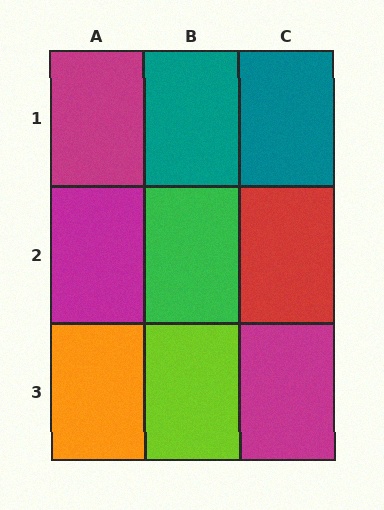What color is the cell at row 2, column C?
Red.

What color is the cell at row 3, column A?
Orange.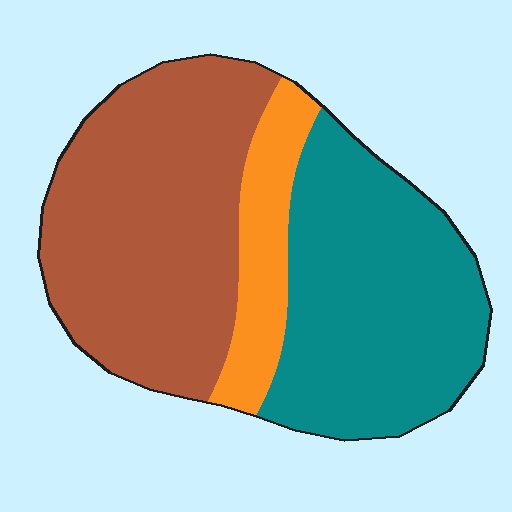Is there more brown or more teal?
Brown.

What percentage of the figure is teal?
Teal covers 41% of the figure.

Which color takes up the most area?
Brown, at roughly 45%.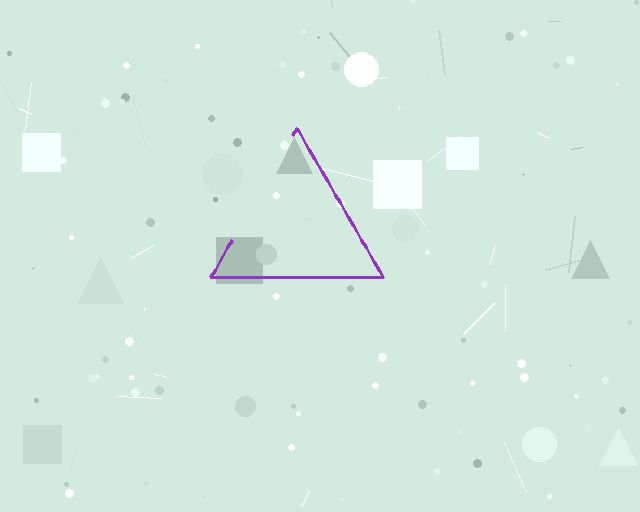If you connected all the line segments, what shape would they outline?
They would outline a triangle.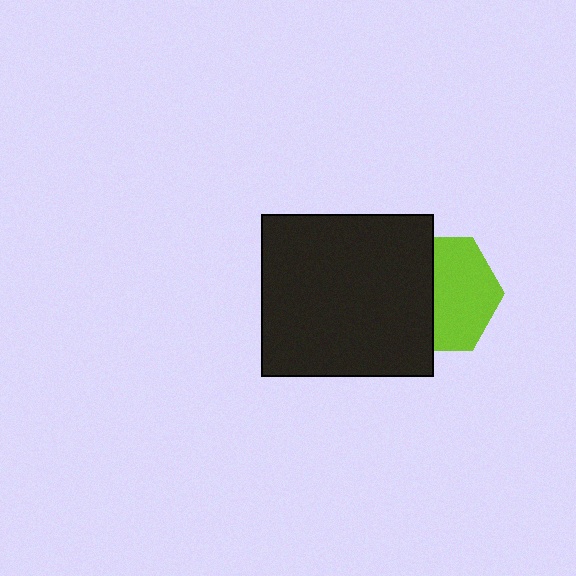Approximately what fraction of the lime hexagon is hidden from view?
Roughly 44% of the lime hexagon is hidden behind the black rectangle.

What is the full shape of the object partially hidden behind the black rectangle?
The partially hidden object is a lime hexagon.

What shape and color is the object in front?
The object in front is a black rectangle.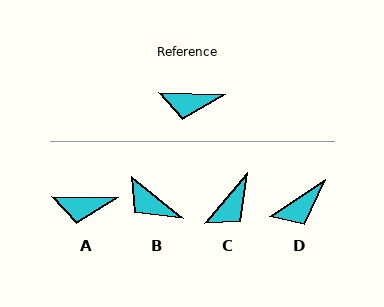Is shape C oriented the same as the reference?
No, it is off by about 51 degrees.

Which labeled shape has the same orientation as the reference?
A.